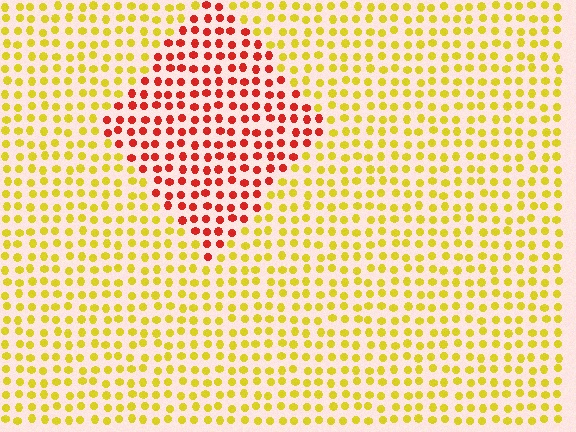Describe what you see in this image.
The image is filled with small yellow elements in a uniform arrangement. A diamond-shaped region is visible where the elements are tinted to a slightly different hue, forming a subtle color boundary.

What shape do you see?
I see a diamond.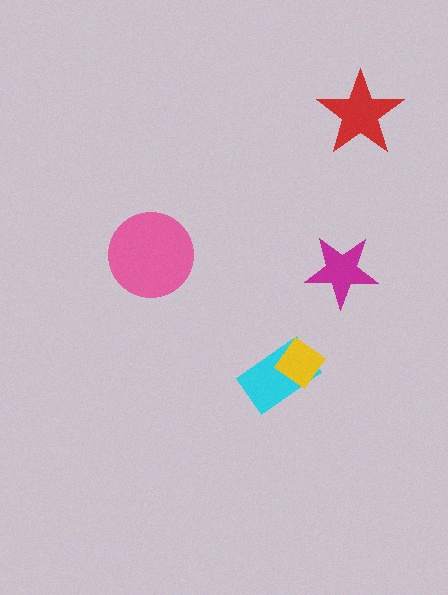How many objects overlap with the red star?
0 objects overlap with the red star.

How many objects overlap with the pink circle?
0 objects overlap with the pink circle.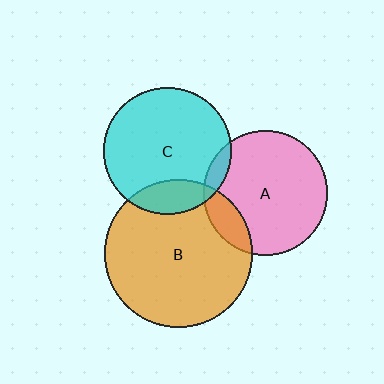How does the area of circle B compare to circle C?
Approximately 1.3 times.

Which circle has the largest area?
Circle B (orange).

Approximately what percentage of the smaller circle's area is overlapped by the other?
Approximately 5%.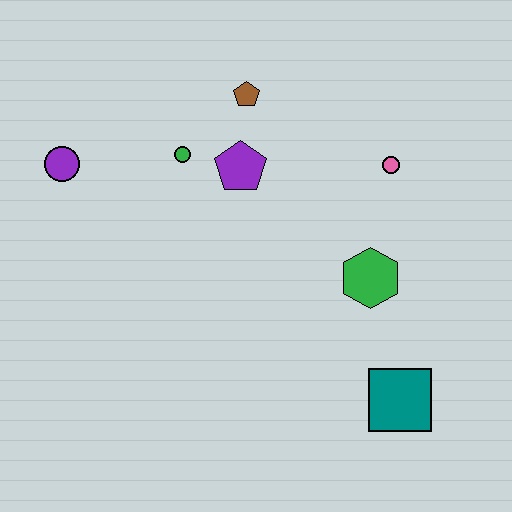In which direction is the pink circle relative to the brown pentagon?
The pink circle is to the right of the brown pentagon.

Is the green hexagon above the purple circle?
No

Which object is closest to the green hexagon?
The pink circle is closest to the green hexagon.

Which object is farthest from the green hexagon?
The purple circle is farthest from the green hexagon.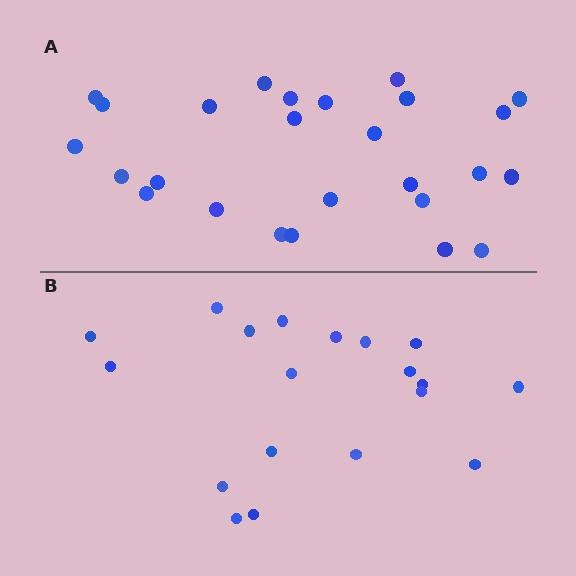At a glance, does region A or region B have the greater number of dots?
Region A (the top region) has more dots.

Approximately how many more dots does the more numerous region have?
Region A has roughly 8 or so more dots than region B.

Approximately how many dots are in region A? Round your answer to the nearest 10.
About 30 dots. (The exact count is 26, which rounds to 30.)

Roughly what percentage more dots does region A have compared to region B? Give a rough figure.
About 35% more.